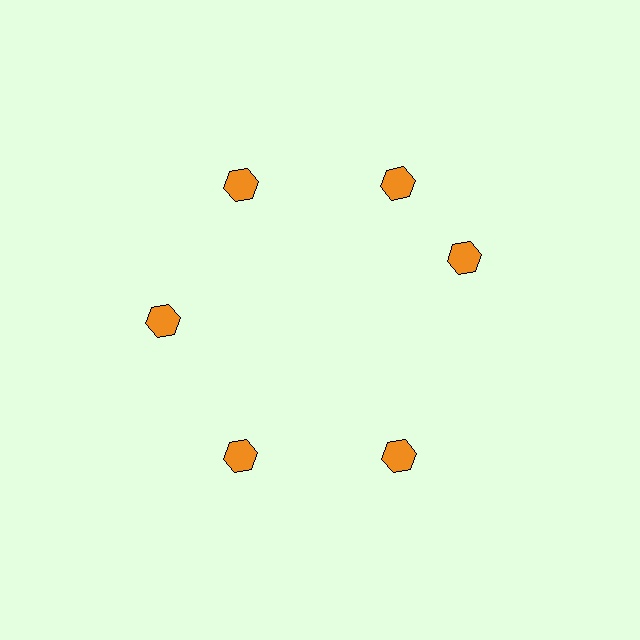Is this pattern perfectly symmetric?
No. The 6 orange hexagons are arranged in a ring, but one element near the 3 o'clock position is rotated out of alignment along the ring, breaking the 6-fold rotational symmetry.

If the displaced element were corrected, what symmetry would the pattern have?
It would have 6-fold rotational symmetry — the pattern would map onto itself every 60 degrees.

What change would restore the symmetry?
The symmetry would be restored by rotating it back into even spacing with its neighbors so that all 6 hexagons sit at equal angles and equal distance from the center.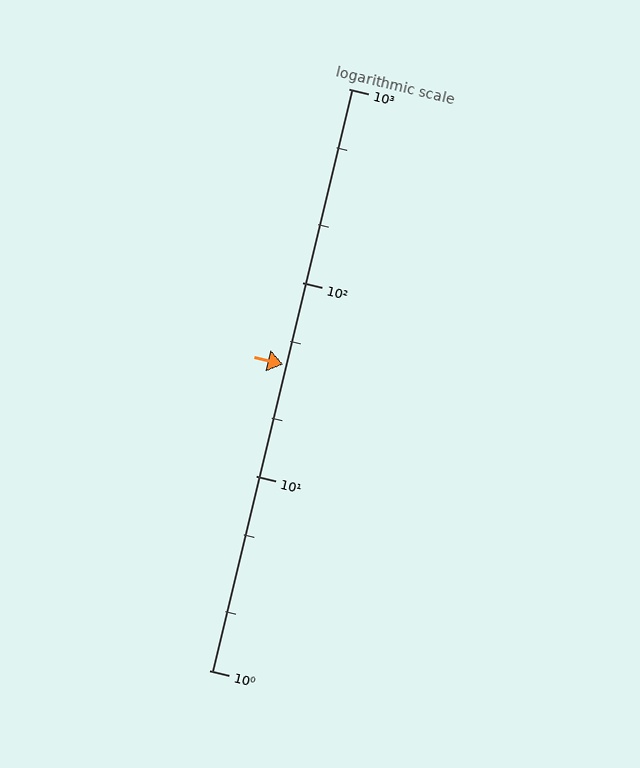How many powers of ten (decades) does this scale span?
The scale spans 3 decades, from 1 to 1000.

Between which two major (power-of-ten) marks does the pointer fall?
The pointer is between 10 and 100.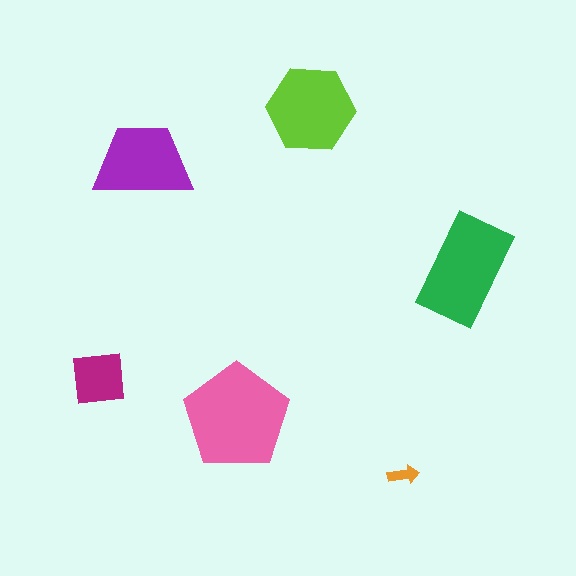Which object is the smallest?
The orange arrow.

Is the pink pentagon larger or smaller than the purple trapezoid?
Larger.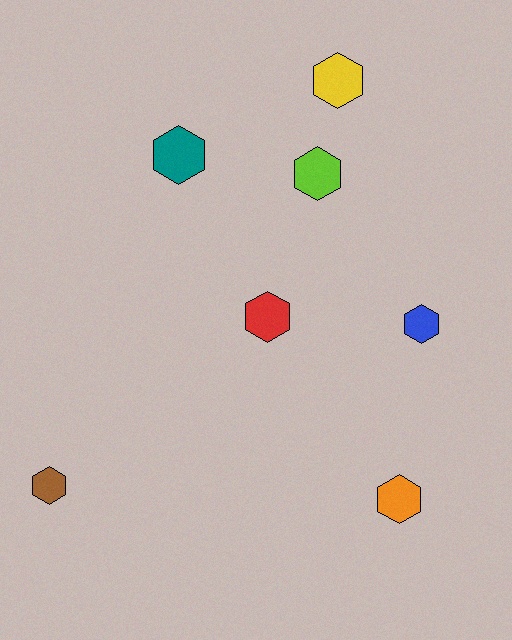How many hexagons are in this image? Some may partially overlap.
There are 7 hexagons.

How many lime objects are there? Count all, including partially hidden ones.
There is 1 lime object.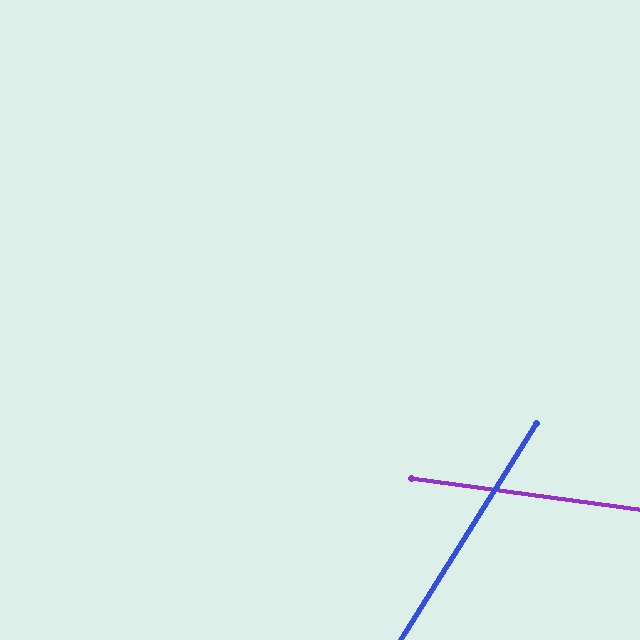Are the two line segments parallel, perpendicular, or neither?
Neither parallel nor perpendicular — they differ by about 66°.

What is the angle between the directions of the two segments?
Approximately 66 degrees.